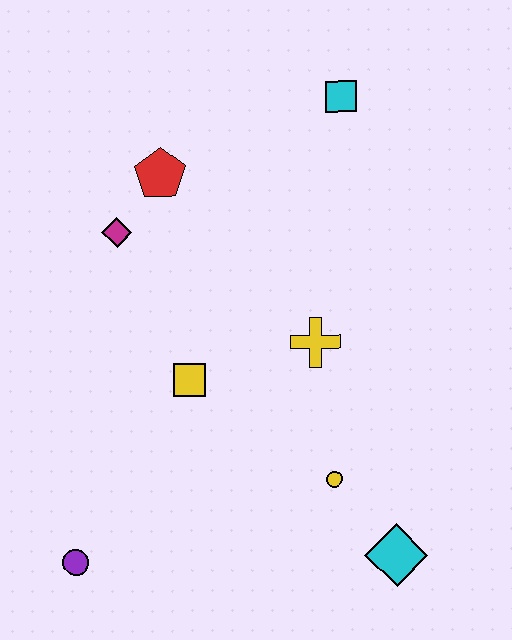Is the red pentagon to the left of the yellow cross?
Yes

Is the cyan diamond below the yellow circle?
Yes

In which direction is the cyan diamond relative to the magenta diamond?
The cyan diamond is below the magenta diamond.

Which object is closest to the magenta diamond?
The red pentagon is closest to the magenta diamond.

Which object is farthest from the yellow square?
The cyan square is farthest from the yellow square.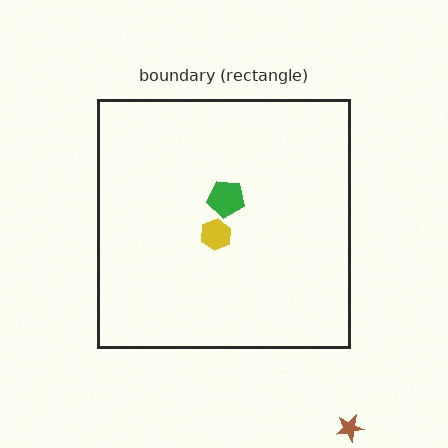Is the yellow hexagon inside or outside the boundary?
Inside.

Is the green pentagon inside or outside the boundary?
Inside.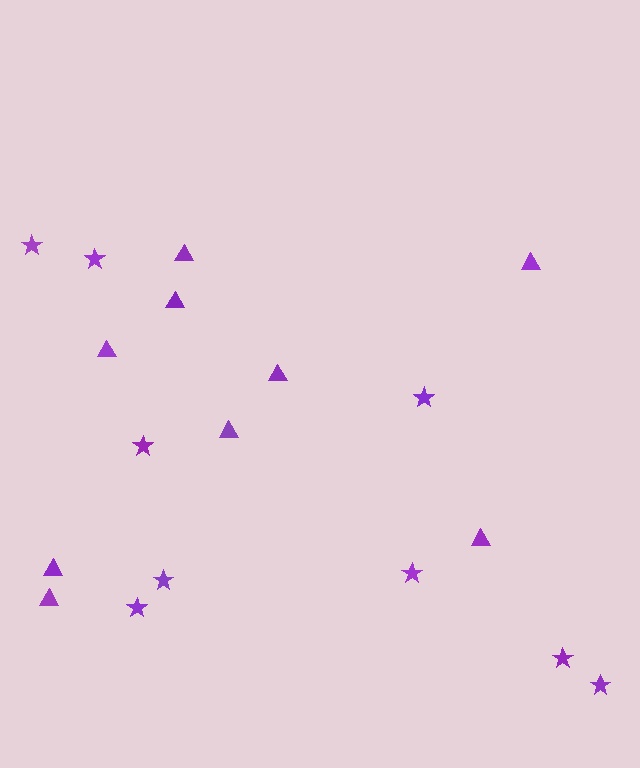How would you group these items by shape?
There are 2 groups: one group of stars (9) and one group of triangles (9).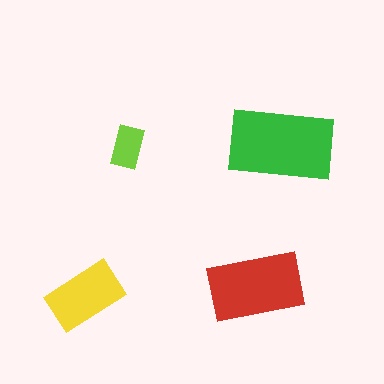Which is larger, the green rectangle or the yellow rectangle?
The green one.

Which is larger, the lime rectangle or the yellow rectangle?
The yellow one.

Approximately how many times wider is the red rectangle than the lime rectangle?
About 2 times wider.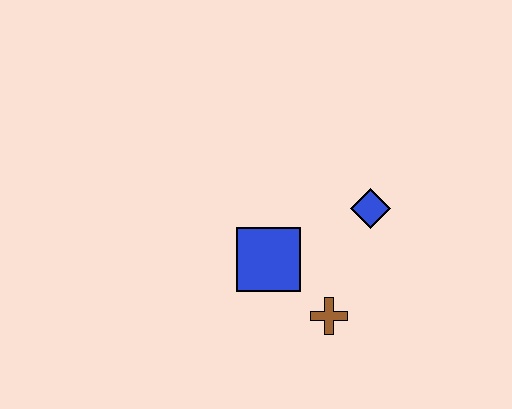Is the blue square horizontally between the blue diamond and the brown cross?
No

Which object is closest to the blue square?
The brown cross is closest to the blue square.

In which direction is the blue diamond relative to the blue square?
The blue diamond is to the right of the blue square.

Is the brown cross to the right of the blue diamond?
No